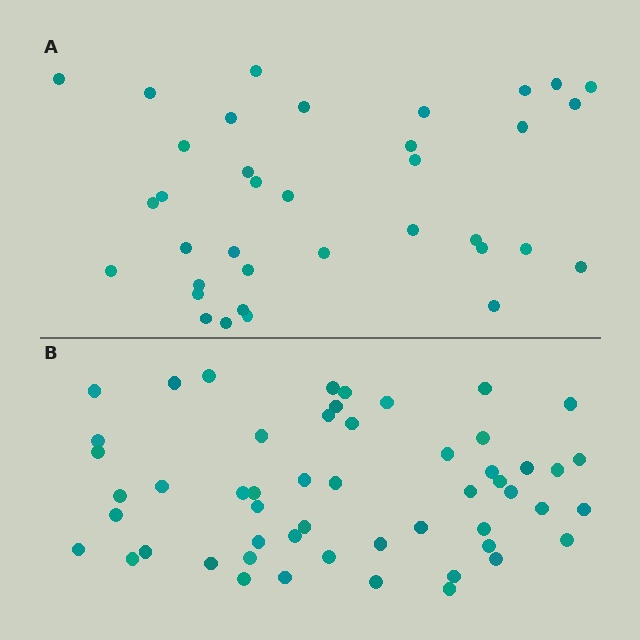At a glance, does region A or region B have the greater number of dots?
Region B (the bottom region) has more dots.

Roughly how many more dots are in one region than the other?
Region B has approximately 15 more dots than region A.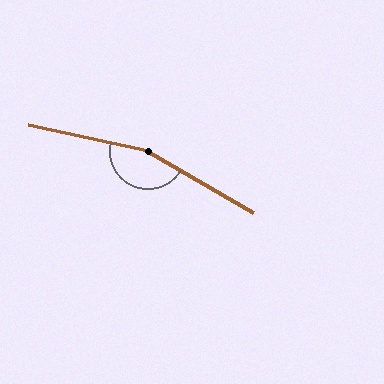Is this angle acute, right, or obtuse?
It is obtuse.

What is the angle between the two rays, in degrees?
Approximately 162 degrees.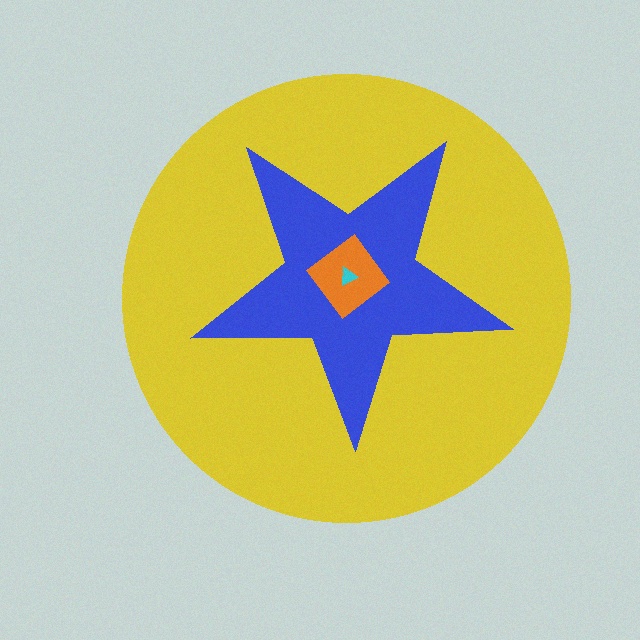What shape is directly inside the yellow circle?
The blue star.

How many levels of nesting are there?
4.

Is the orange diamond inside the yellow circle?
Yes.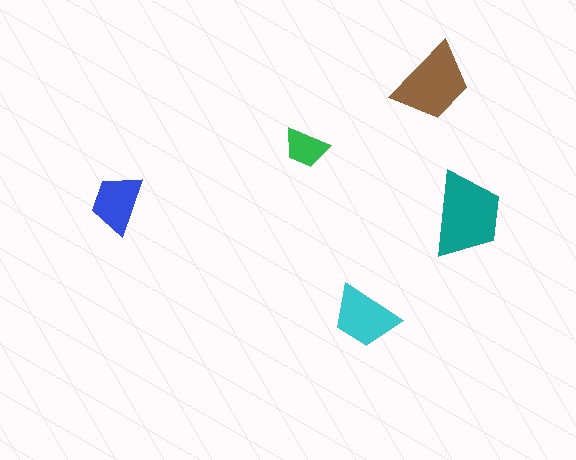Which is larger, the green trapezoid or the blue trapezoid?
The blue one.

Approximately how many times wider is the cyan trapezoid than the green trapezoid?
About 1.5 times wider.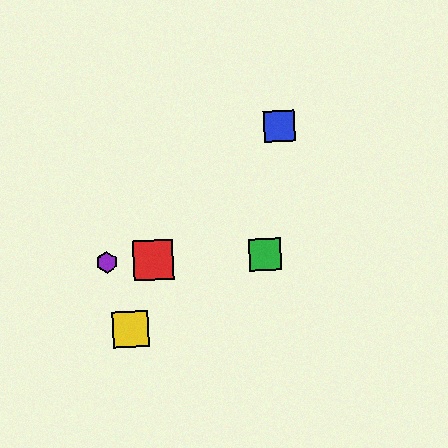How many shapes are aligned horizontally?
3 shapes (the red square, the green square, the purple hexagon) are aligned horizontally.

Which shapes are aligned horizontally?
The red square, the green square, the purple hexagon are aligned horizontally.